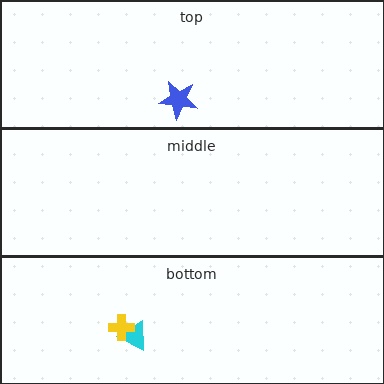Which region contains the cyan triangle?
The bottom region.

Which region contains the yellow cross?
The bottom region.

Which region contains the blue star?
The top region.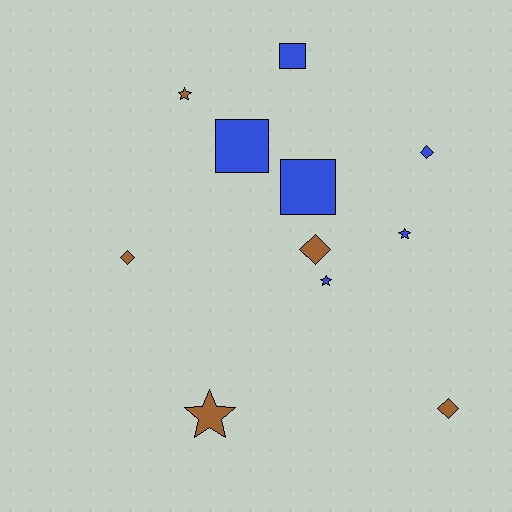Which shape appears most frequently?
Diamond, with 4 objects.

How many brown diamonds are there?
There are 3 brown diamonds.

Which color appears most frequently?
Blue, with 6 objects.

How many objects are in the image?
There are 11 objects.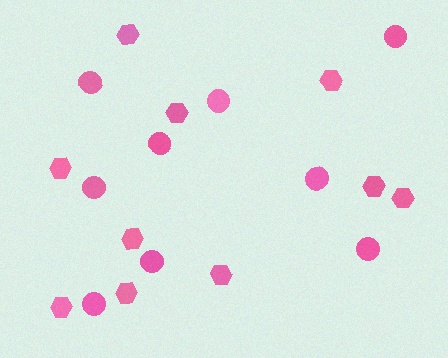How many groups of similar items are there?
There are 2 groups: one group of circles (9) and one group of hexagons (10).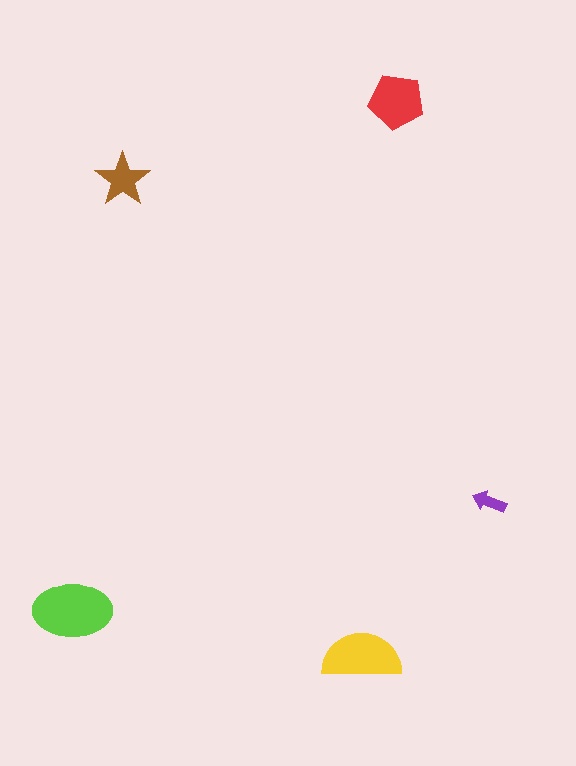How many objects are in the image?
There are 5 objects in the image.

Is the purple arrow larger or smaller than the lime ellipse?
Smaller.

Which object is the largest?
The lime ellipse.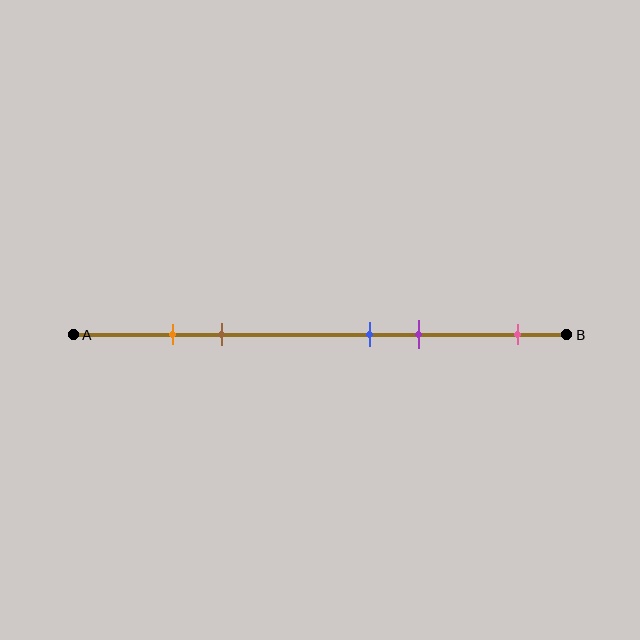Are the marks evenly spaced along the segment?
No, the marks are not evenly spaced.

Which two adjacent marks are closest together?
The orange and brown marks are the closest adjacent pair.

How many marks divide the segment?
There are 5 marks dividing the segment.